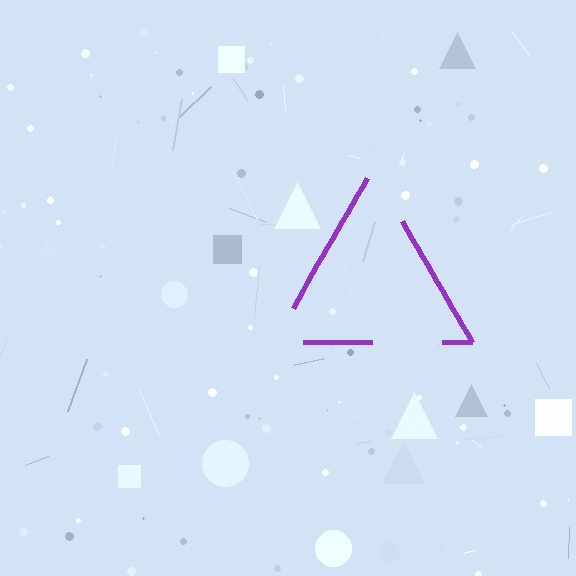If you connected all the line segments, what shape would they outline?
They would outline a triangle.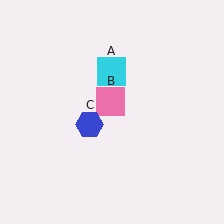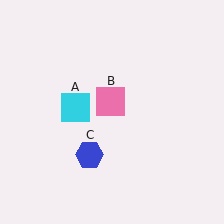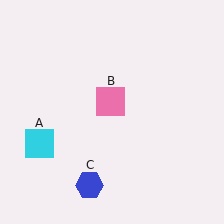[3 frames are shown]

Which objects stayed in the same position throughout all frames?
Pink square (object B) remained stationary.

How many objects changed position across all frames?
2 objects changed position: cyan square (object A), blue hexagon (object C).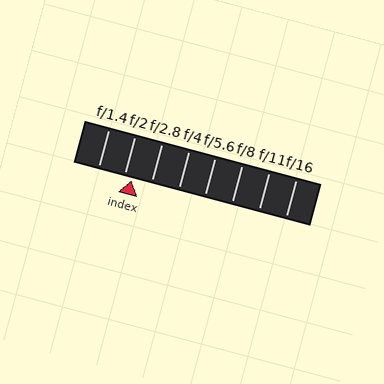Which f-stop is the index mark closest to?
The index mark is closest to f/2.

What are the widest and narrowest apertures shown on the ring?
The widest aperture shown is f/1.4 and the narrowest is f/16.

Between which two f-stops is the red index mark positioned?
The index mark is between f/2 and f/2.8.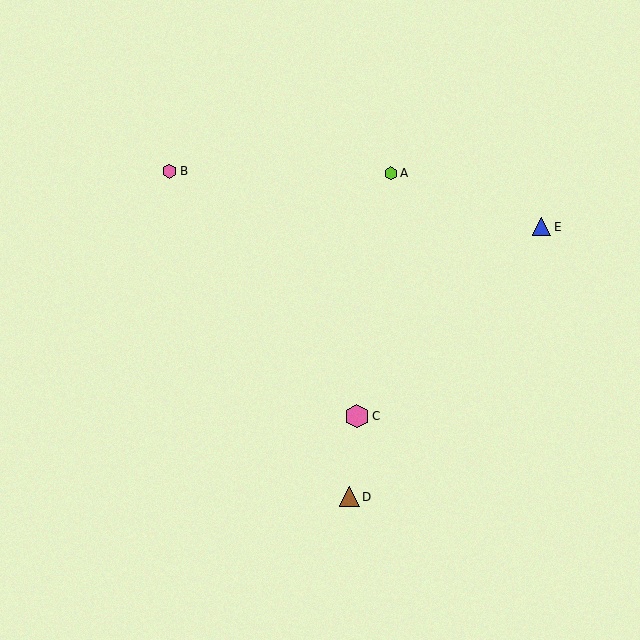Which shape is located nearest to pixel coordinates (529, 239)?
The blue triangle (labeled E) at (541, 227) is nearest to that location.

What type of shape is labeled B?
Shape B is a pink hexagon.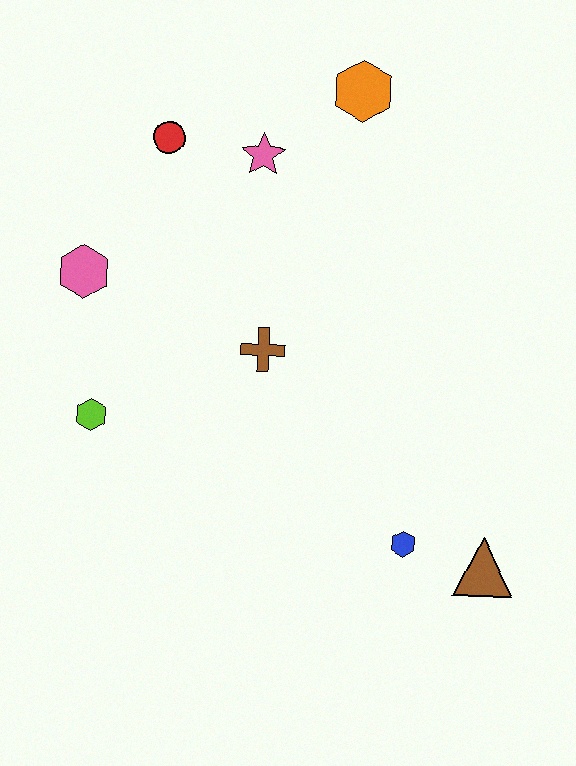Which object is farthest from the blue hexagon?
The red circle is farthest from the blue hexagon.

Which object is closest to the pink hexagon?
The lime hexagon is closest to the pink hexagon.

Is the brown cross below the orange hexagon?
Yes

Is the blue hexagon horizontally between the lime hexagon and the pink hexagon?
No